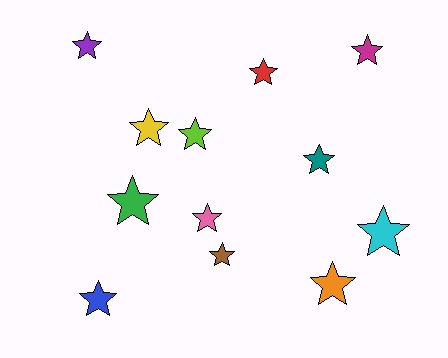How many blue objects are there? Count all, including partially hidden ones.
There is 1 blue object.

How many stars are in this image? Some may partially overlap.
There are 12 stars.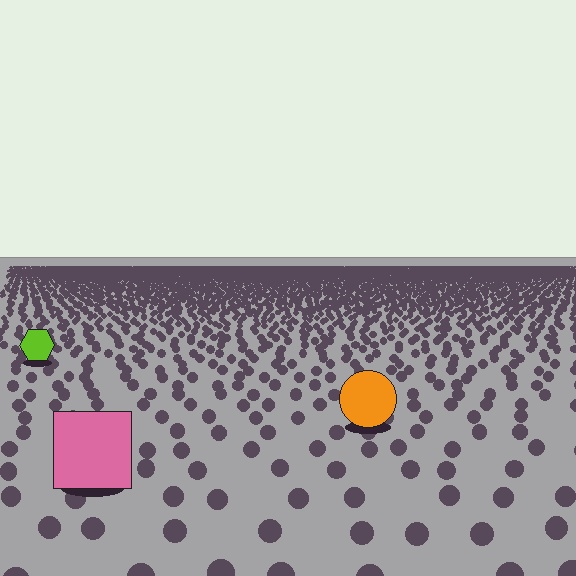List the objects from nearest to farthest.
From nearest to farthest: the pink square, the orange circle, the lime hexagon.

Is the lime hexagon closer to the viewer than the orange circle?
No. The orange circle is closer — you can tell from the texture gradient: the ground texture is coarser near it.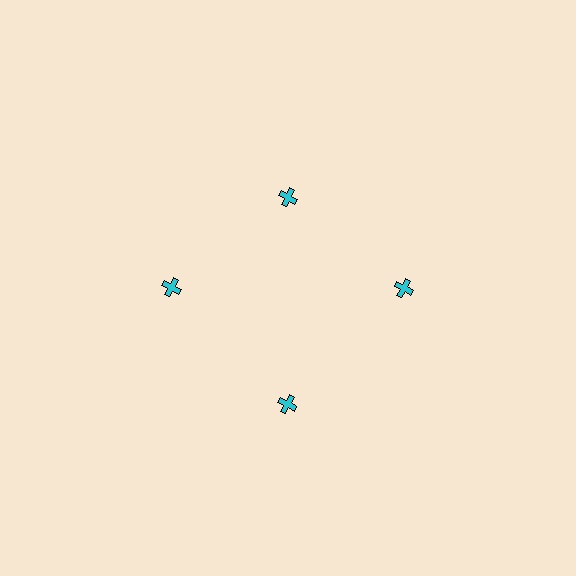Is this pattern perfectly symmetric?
No. The 4 cyan crosses are arranged in a ring, but one element near the 12 o'clock position is pulled inward toward the center, breaking the 4-fold rotational symmetry.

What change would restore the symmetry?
The symmetry would be restored by moving it outward, back onto the ring so that all 4 crosses sit at equal angles and equal distance from the center.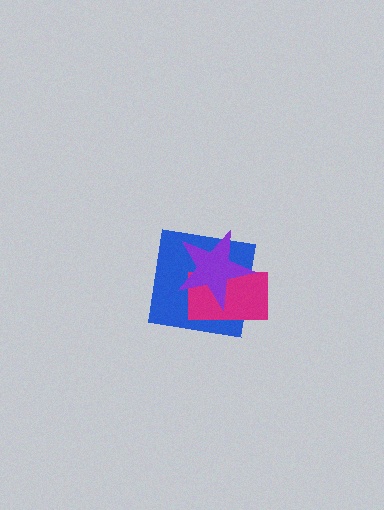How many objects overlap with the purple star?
2 objects overlap with the purple star.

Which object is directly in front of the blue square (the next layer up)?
The magenta rectangle is directly in front of the blue square.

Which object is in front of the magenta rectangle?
The purple star is in front of the magenta rectangle.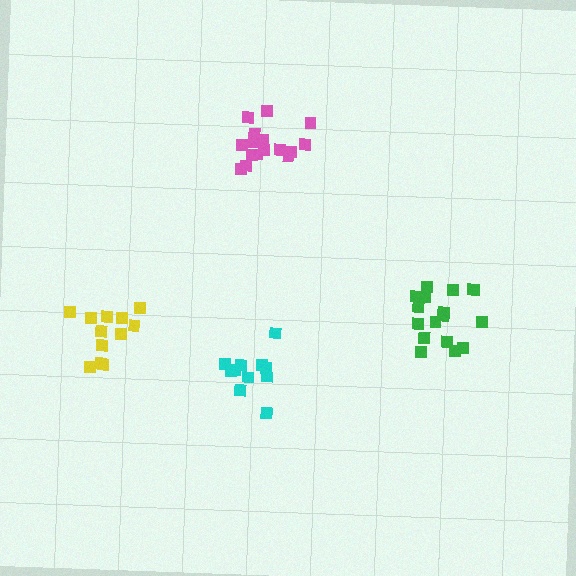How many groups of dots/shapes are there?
There are 4 groups.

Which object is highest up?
The pink cluster is topmost.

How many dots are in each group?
Group 1: 17 dots, Group 2: 16 dots, Group 3: 12 dots, Group 4: 11 dots (56 total).